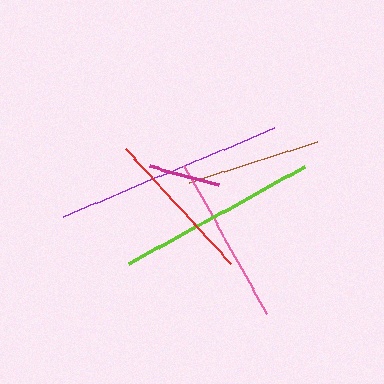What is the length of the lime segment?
The lime segment is approximately 202 pixels long.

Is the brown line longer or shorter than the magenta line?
The brown line is longer than the magenta line.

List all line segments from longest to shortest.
From longest to shortest: purple, lime, pink, red, brown, magenta.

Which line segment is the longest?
The purple line is the longest at approximately 229 pixels.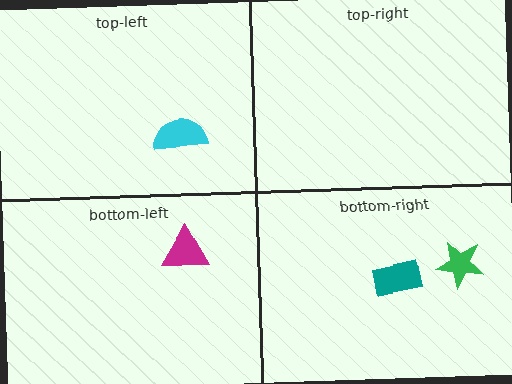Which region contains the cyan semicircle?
The top-left region.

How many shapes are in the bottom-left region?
1.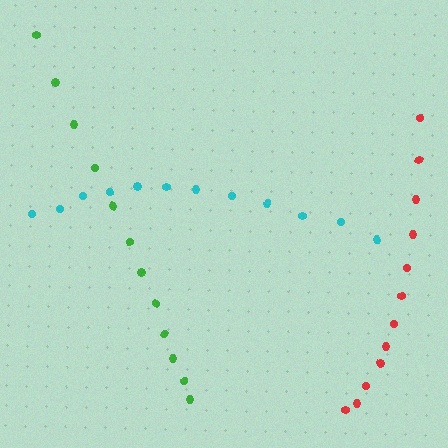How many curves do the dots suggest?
There are 3 distinct paths.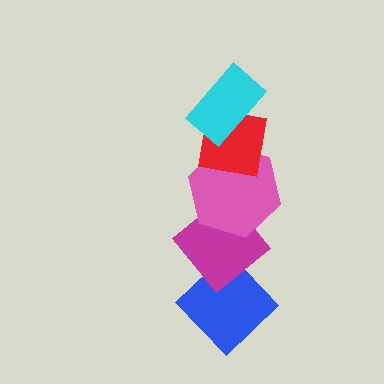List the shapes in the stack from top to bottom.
From top to bottom: the cyan rectangle, the red square, the pink hexagon, the magenta diamond, the blue diamond.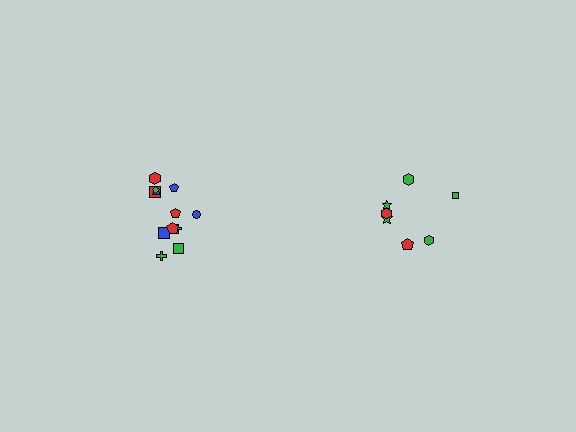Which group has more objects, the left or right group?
The left group.